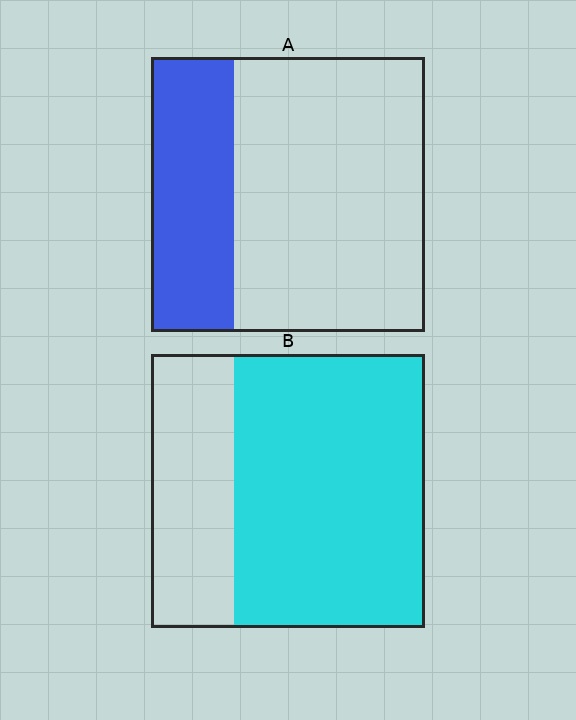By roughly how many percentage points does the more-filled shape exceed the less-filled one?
By roughly 40 percentage points (B over A).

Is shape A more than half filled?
No.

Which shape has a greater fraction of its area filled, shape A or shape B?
Shape B.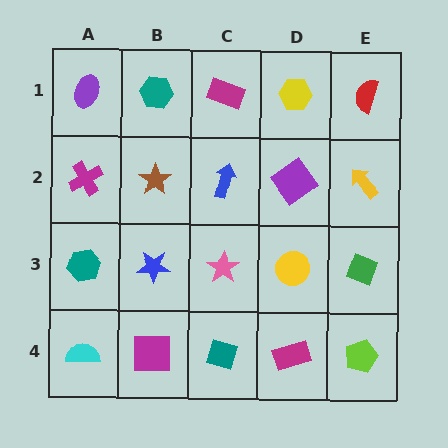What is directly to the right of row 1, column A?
A teal hexagon.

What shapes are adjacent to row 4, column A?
A teal hexagon (row 3, column A), a magenta square (row 4, column B).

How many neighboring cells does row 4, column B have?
3.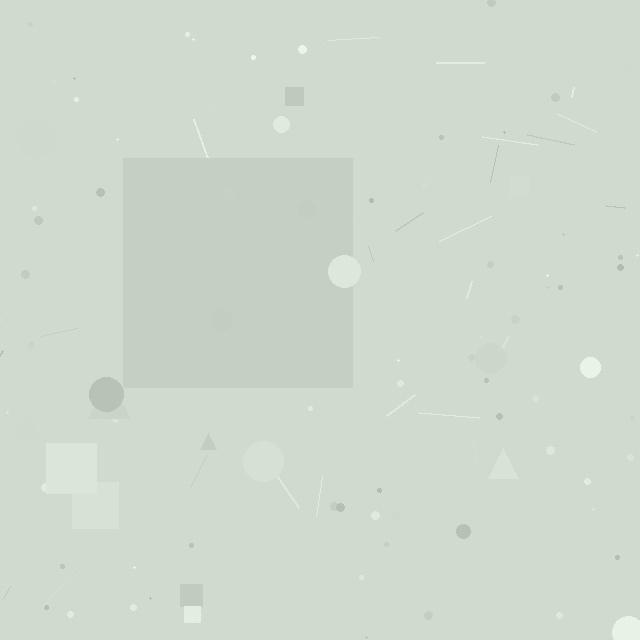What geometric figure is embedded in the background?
A square is embedded in the background.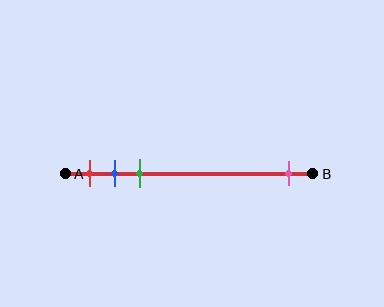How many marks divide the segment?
There are 4 marks dividing the segment.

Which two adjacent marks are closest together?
The blue and green marks are the closest adjacent pair.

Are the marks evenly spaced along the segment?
No, the marks are not evenly spaced.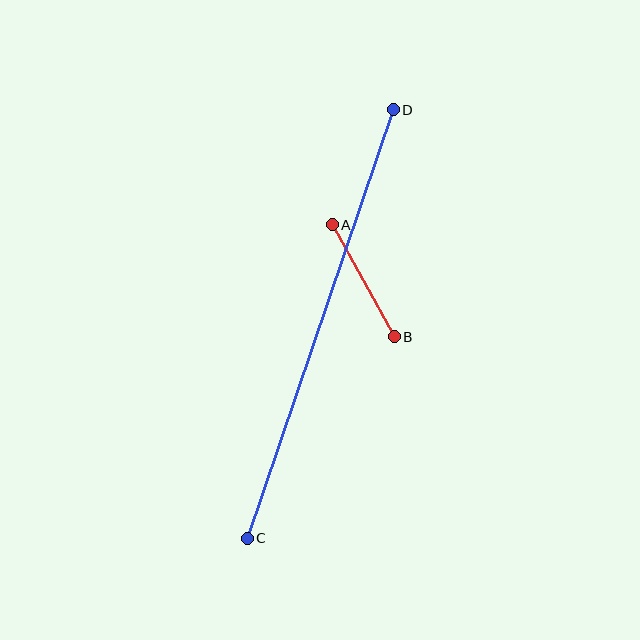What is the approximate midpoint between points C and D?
The midpoint is at approximately (320, 324) pixels.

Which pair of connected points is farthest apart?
Points C and D are farthest apart.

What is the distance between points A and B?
The distance is approximately 128 pixels.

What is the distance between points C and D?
The distance is approximately 453 pixels.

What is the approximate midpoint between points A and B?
The midpoint is at approximately (363, 281) pixels.